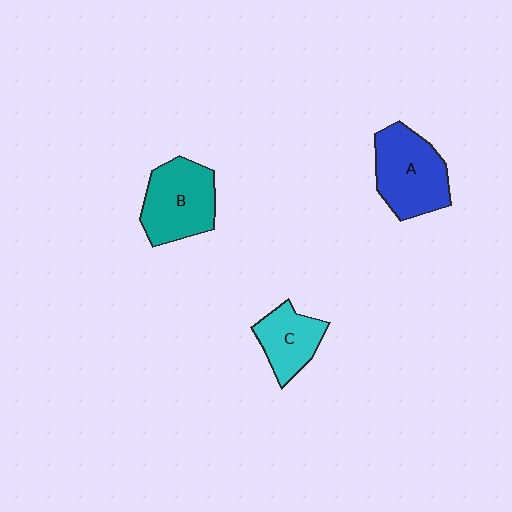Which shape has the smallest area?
Shape C (cyan).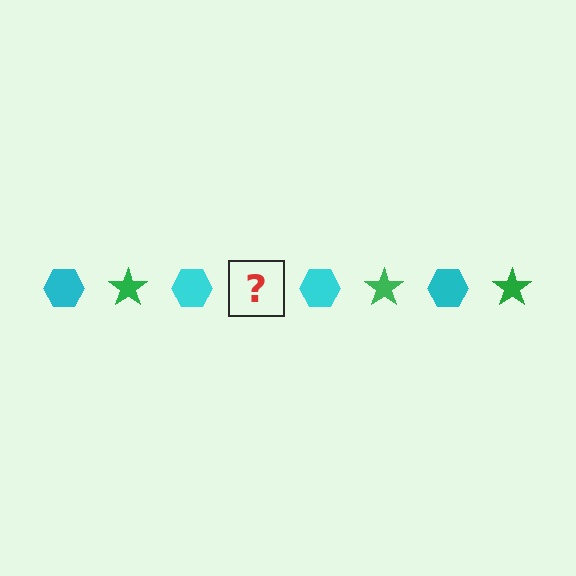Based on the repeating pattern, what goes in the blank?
The blank should be a green star.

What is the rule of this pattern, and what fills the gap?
The rule is that the pattern alternates between cyan hexagon and green star. The gap should be filled with a green star.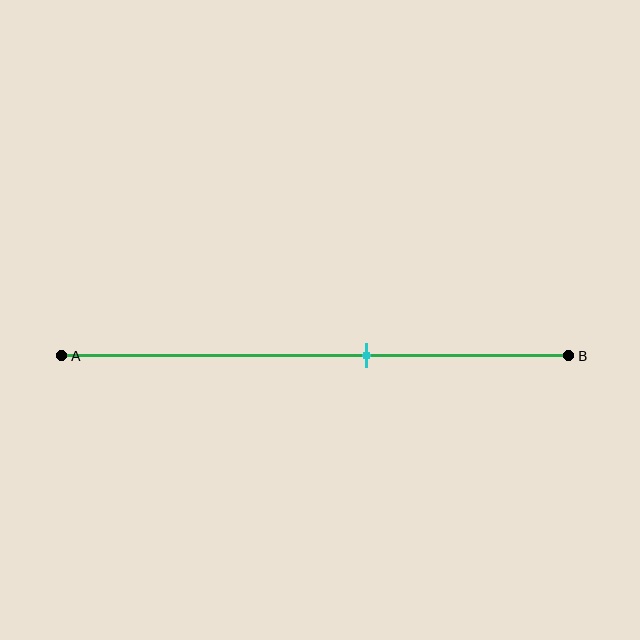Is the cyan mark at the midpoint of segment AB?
No, the mark is at about 60% from A, not at the 50% midpoint.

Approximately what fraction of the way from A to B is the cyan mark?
The cyan mark is approximately 60% of the way from A to B.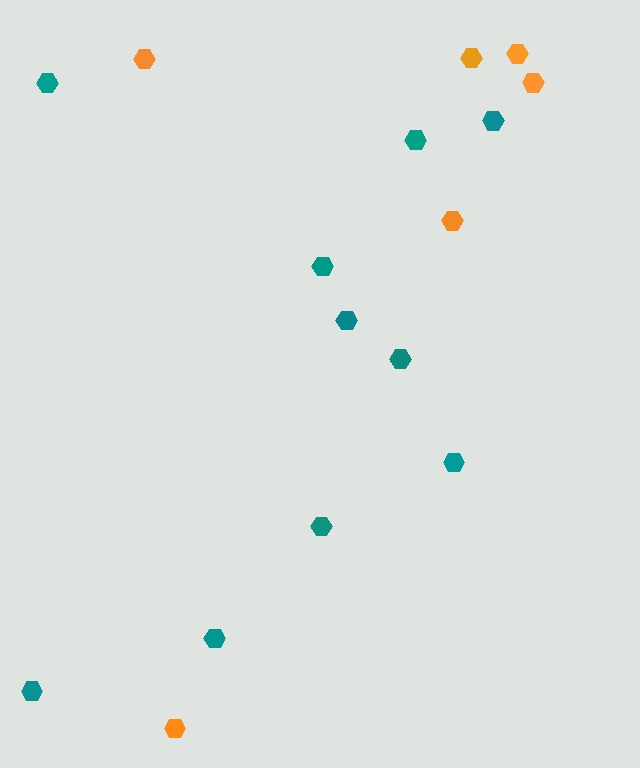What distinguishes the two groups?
There are 2 groups: one group of orange hexagons (6) and one group of teal hexagons (10).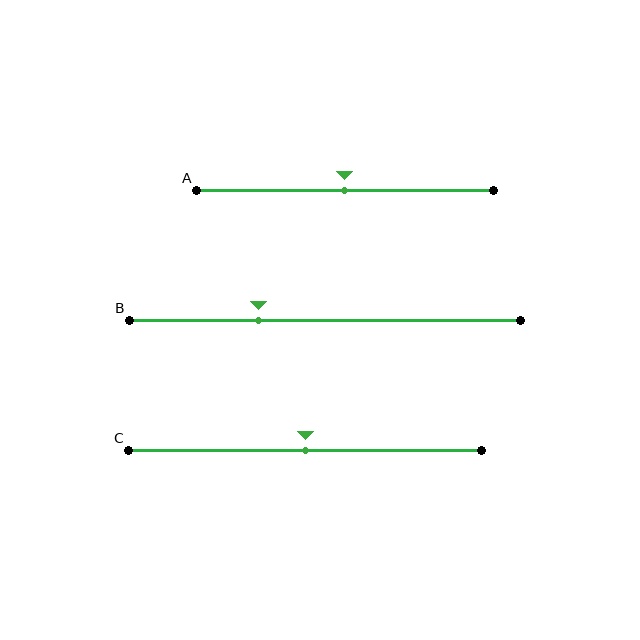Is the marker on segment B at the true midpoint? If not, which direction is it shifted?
No, the marker on segment B is shifted to the left by about 17% of the segment length.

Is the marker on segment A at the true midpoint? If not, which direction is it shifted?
Yes, the marker on segment A is at the true midpoint.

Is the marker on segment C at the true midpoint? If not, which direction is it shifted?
Yes, the marker on segment C is at the true midpoint.